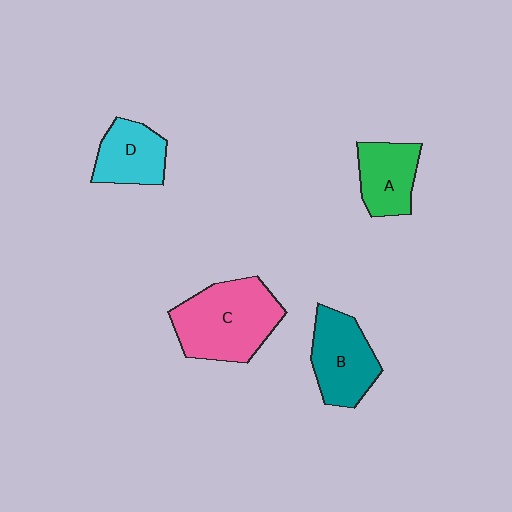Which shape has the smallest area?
Shape D (cyan).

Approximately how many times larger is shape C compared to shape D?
Approximately 1.8 times.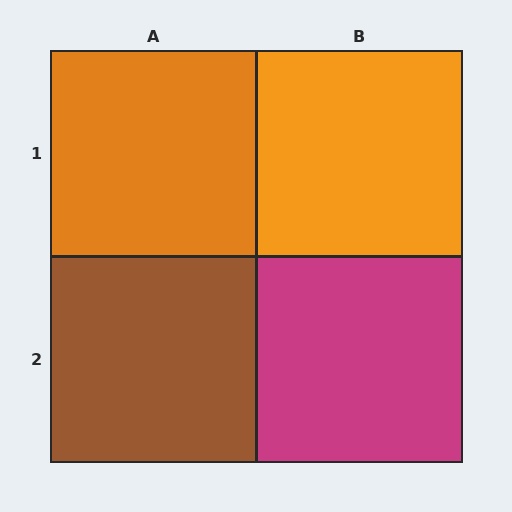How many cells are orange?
2 cells are orange.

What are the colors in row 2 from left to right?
Brown, magenta.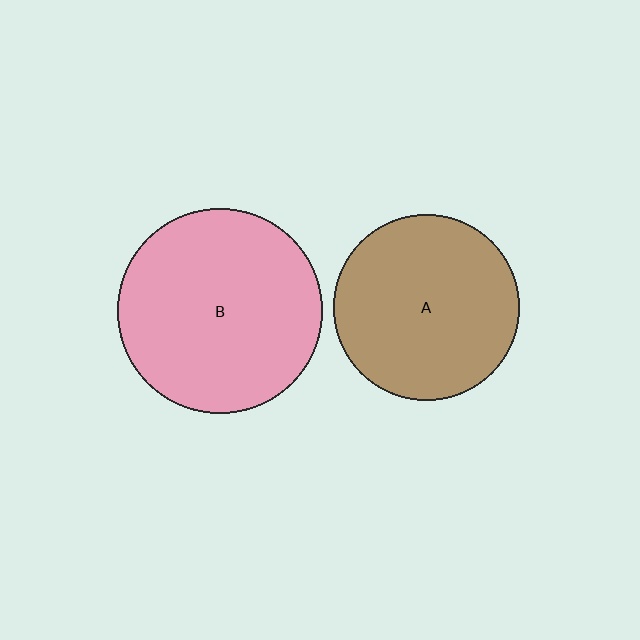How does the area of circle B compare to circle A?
Approximately 1.2 times.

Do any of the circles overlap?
No, none of the circles overlap.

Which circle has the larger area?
Circle B (pink).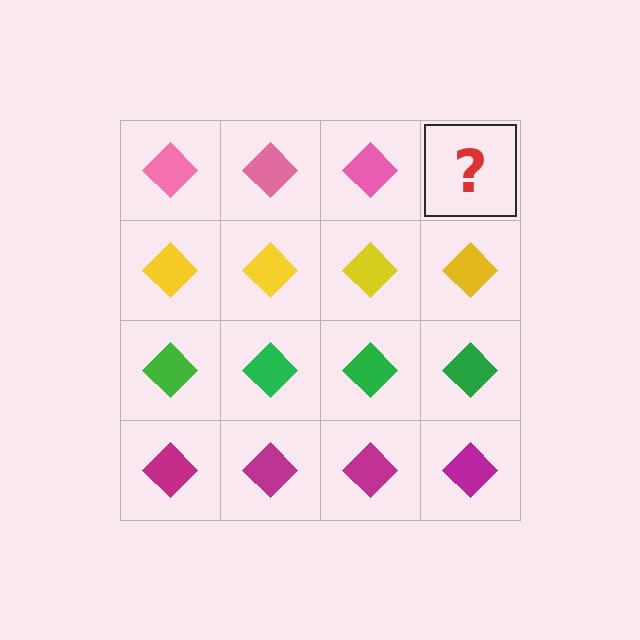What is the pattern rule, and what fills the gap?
The rule is that each row has a consistent color. The gap should be filled with a pink diamond.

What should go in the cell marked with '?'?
The missing cell should contain a pink diamond.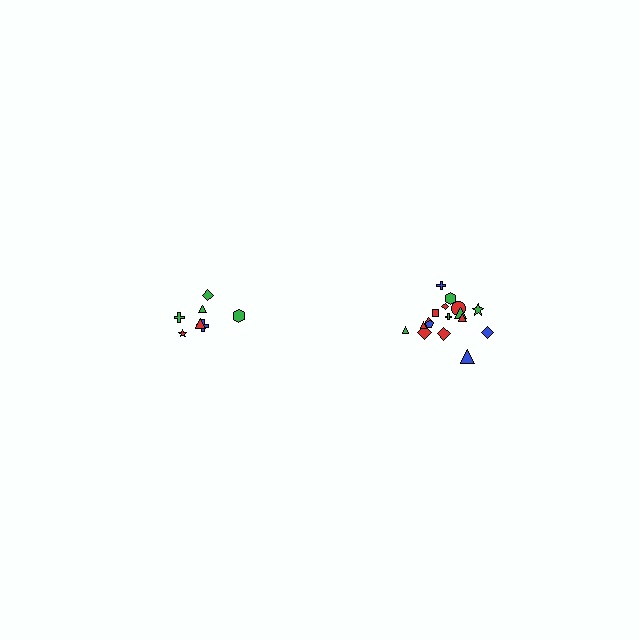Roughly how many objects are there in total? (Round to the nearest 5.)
Roughly 25 objects in total.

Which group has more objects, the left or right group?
The right group.